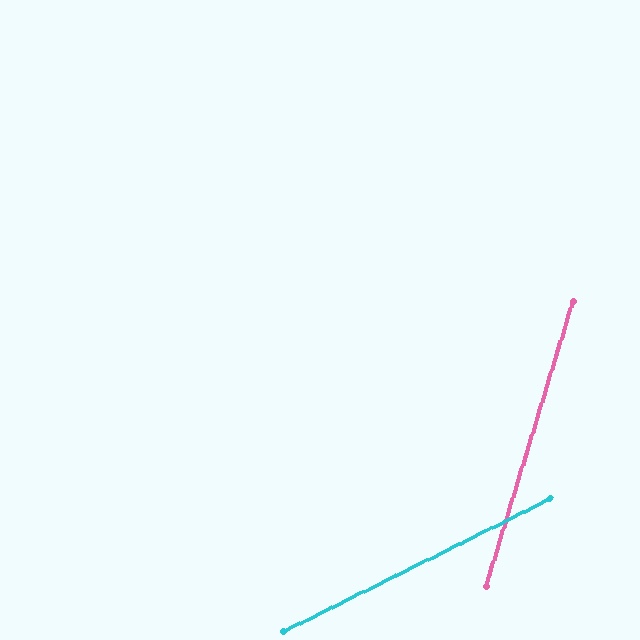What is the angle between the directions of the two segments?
Approximately 47 degrees.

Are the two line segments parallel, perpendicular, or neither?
Neither parallel nor perpendicular — they differ by about 47°.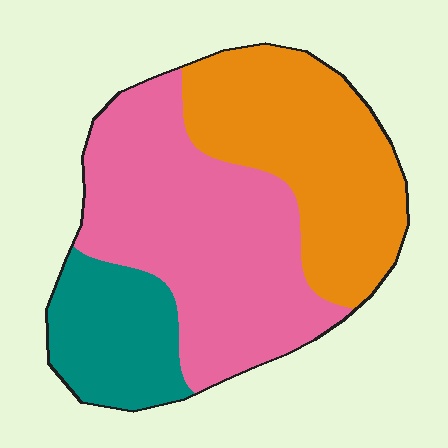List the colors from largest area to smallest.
From largest to smallest: pink, orange, teal.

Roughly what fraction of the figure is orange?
Orange takes up about one third (1/3) of the figure.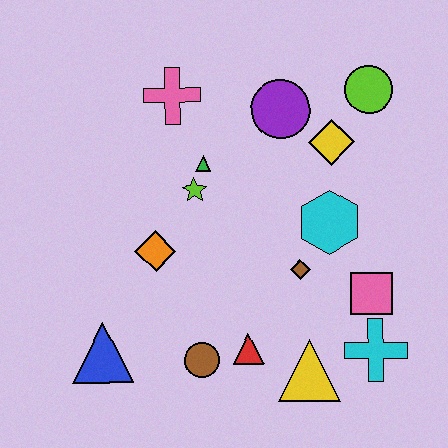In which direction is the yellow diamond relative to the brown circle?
The yellow diamond is above the brown circle.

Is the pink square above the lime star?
No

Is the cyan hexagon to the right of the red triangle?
Yes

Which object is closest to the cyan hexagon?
The brown diamond is closest to the cyan hexagon.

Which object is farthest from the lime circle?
The blue triangle is farthest from the lime circle.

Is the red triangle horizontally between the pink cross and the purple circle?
Yes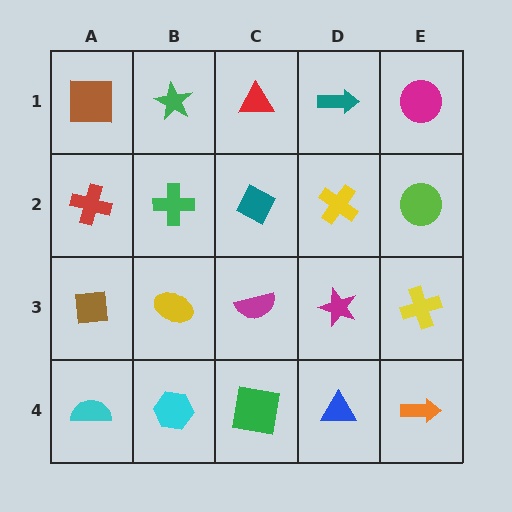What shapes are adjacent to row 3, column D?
A yellow cross (row 2, column D), a blue triangle (row 4, column D), a magenta semicircle (row 3, column C), a yellow cross (row 3, column E).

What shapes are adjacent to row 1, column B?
A green cross (row 2, column B), a brown square (row 1, column A), a red triangle (row 1, column C).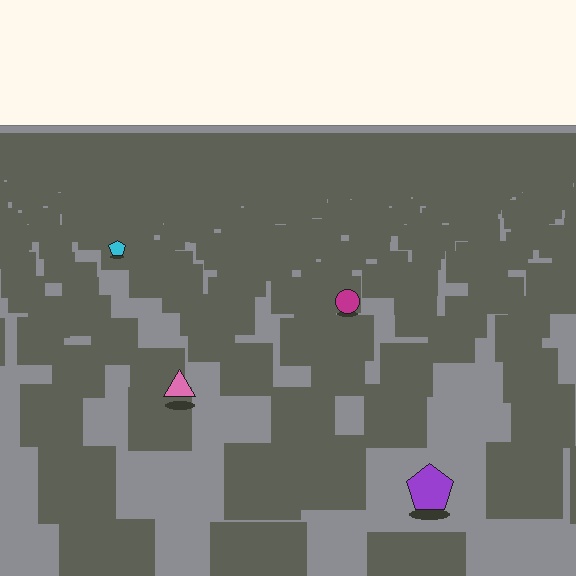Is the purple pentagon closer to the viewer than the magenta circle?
Yes. The purple pentagon is closer — you can tell from the texture gradient: the ground texture is coarser near it.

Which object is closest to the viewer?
The purple pentagon is closest. The texture marks near it are larger and more spread out.